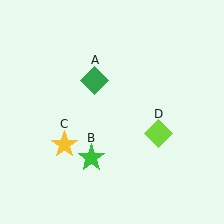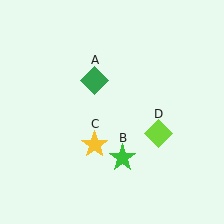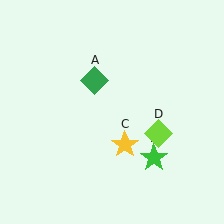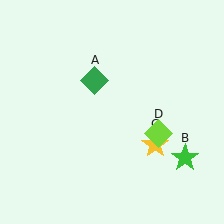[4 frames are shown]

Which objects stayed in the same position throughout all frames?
Green diamond (object A) and lime diamond (object D) remained stationary.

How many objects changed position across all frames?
2 objects changed position: green star (object B), yellow star (object C).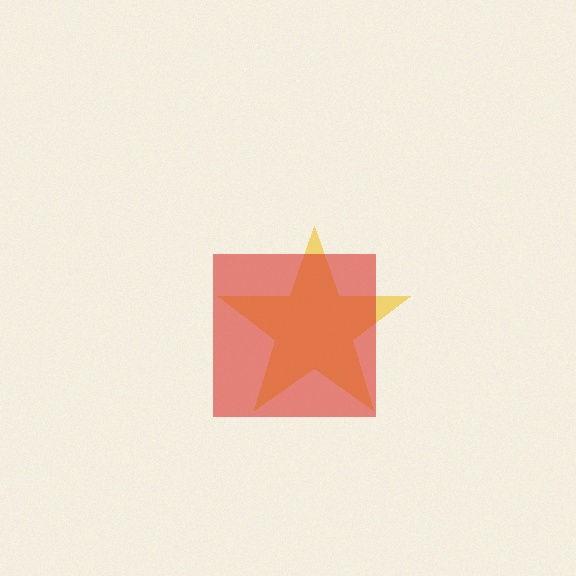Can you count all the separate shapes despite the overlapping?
Yes, there are 2 separate shapes.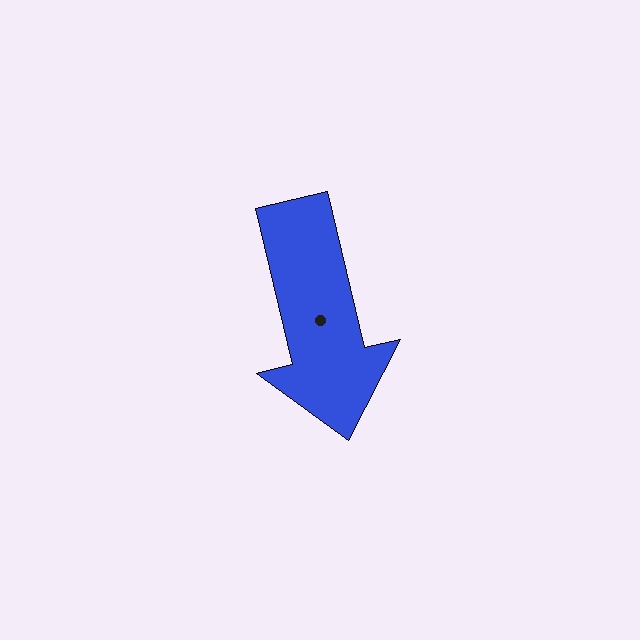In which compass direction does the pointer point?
South.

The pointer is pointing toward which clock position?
Roughly 6 o'clock.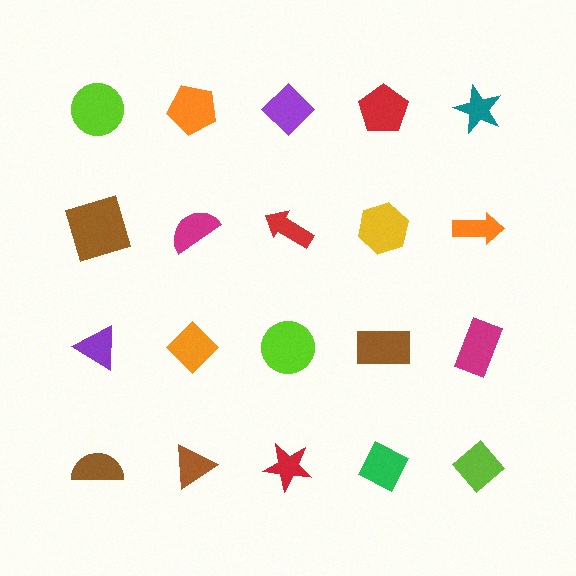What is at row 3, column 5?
A magenta rectangle.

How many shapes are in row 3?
5 shapes.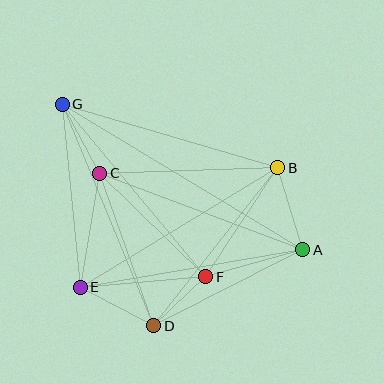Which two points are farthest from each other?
Points A and G are farthest from each other.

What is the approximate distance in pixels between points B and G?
The distance between B and G is approximately 225 pixels.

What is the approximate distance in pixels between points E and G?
The distance between E and G is approximately 184 pixels.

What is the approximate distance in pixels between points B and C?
The distance between B and C is approximately 178 pixels.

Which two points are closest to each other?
Points D and F are closest to each other.